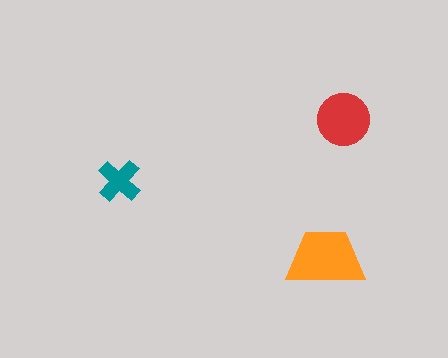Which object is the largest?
The orange trapezoid.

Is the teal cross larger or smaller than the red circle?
Smaller.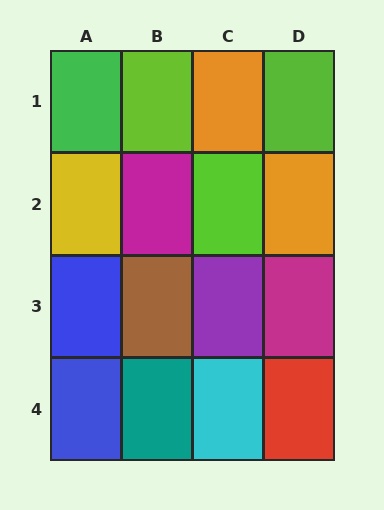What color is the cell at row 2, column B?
Magenta.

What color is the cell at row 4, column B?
Teal.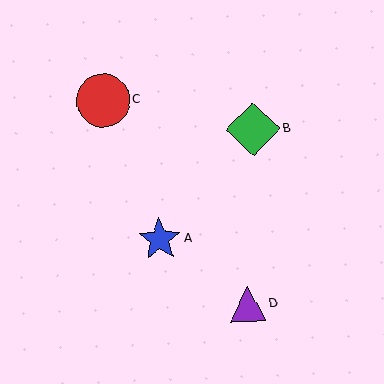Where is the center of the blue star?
The center of the blue star is at (160, 239).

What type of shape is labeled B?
Shape B is a green diamond.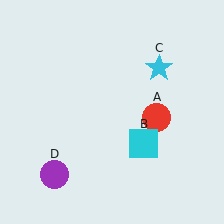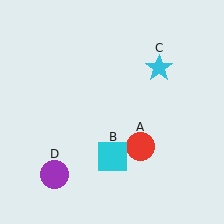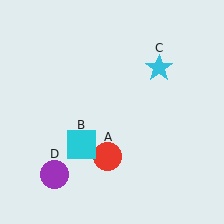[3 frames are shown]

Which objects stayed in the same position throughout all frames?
Cyan star (object C) and purple circle (object D) remained stationary.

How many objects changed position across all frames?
2 objects changed position: red circle (object A), cyan square (object B).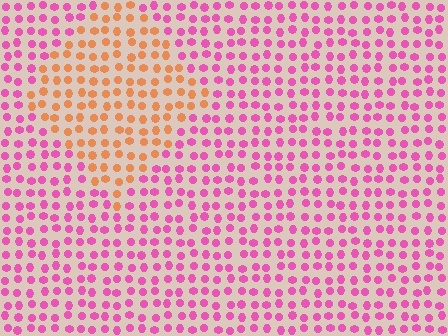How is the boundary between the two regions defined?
The boundary is defined purely by a slight shift in hue (about 61 degrees). Spacing, size, and orientation are identical on both sides.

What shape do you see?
I see a diamond.